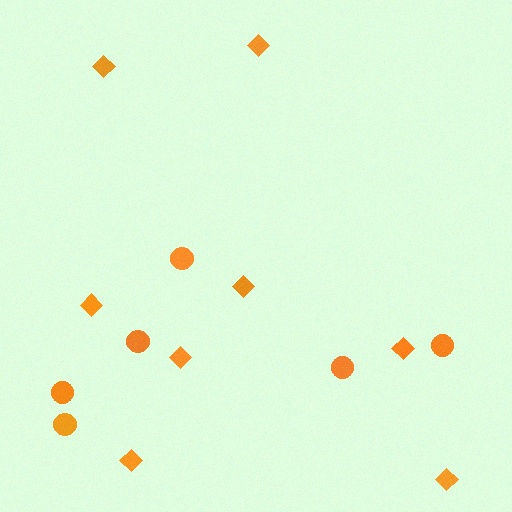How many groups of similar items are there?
There are 2 groups: one group of diamonds (8) and one group of circles (6).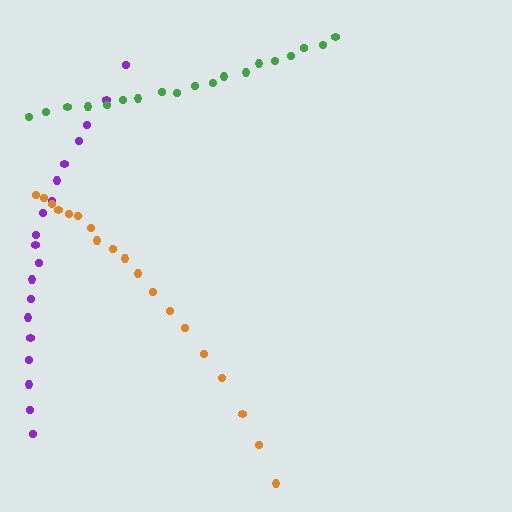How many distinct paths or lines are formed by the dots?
There are 3 distinct paths.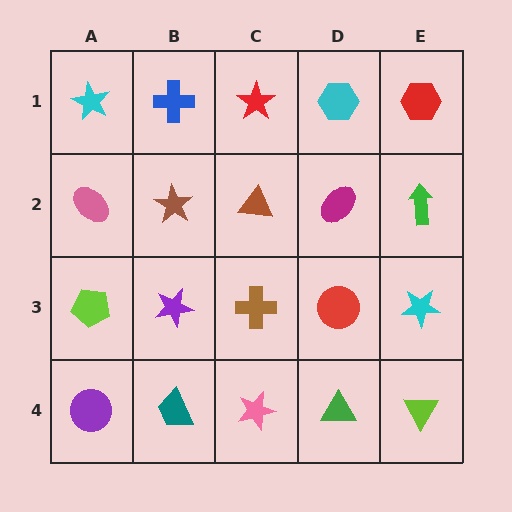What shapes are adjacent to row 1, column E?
A green arrow (row 2, column E), a cyan hexagon (row 1, column D).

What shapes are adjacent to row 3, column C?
A brown triangle (row 2, column C), a pink star (row 4, column C), a purple star (row 3, column B), a red circle (row 3, column D).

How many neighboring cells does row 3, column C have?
4.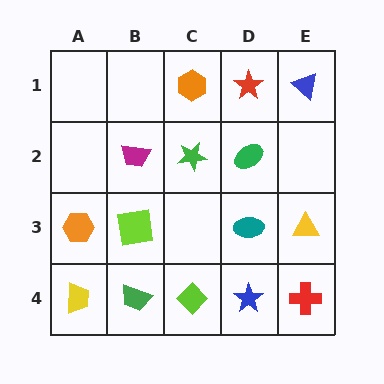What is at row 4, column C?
A lime diamond.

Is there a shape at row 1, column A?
No, that cell is empty.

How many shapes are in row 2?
3 shapes.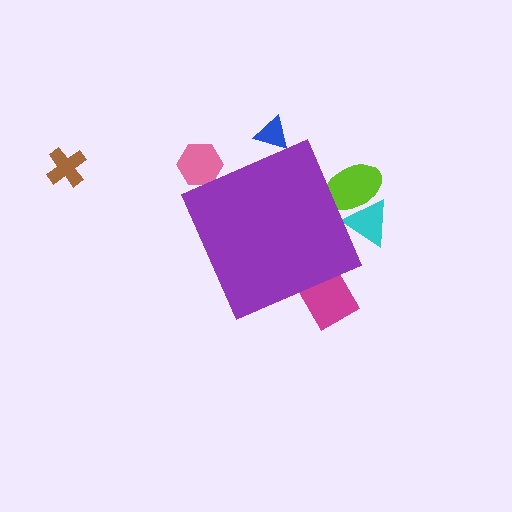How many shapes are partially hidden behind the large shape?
5 shapes are partially hidden.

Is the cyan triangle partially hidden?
Yes, the cyan triangle is partially hidden behind the purple diamond.